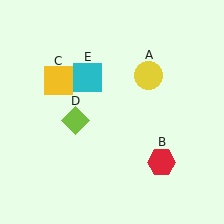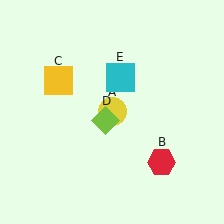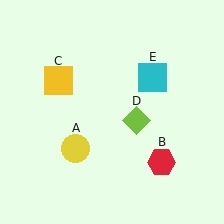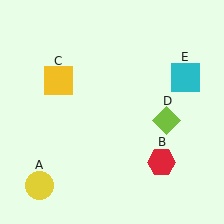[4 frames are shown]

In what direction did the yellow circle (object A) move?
The yellow circle (object A) moved down and to the left.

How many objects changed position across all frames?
3 objects changed position: yellow circle (object A), lime diamond (object D), cyan square (object E).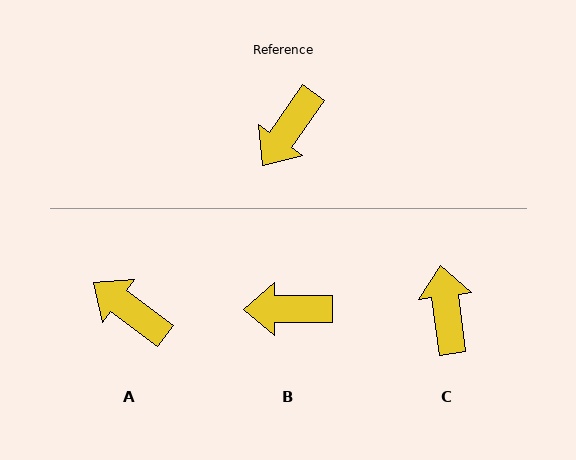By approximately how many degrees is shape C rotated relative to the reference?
Approximately 137 degrees clockwise.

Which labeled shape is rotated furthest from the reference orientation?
C, about 137 degrees away.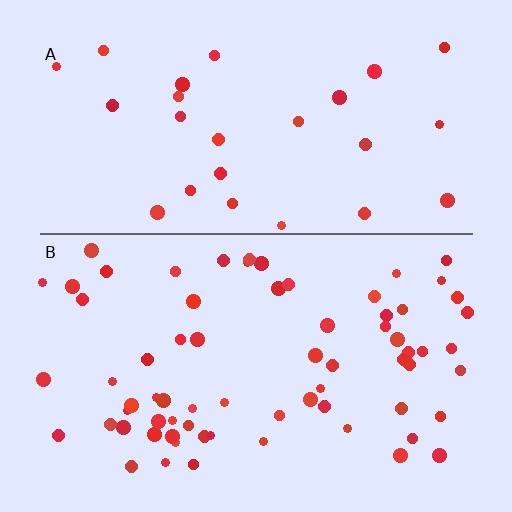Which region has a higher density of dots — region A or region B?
B (the bottom).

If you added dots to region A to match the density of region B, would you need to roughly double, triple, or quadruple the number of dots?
Approximately triple.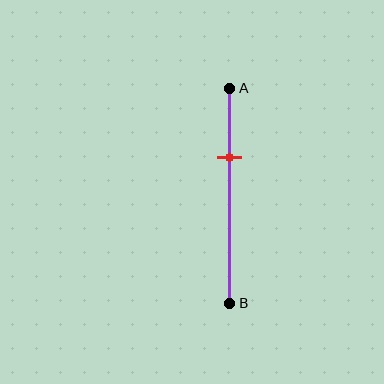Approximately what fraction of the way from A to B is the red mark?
The red mark is approximately 30% of the way from A to B.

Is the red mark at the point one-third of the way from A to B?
Yes, the mark is approximately at the one-third point.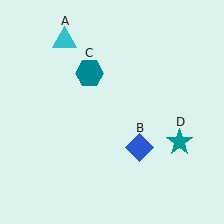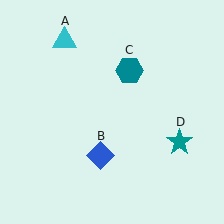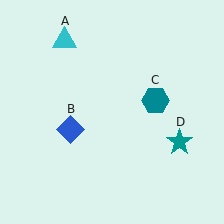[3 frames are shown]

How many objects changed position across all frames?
2 objects changed position: blue diamond (object B), teal hexagon (object C).